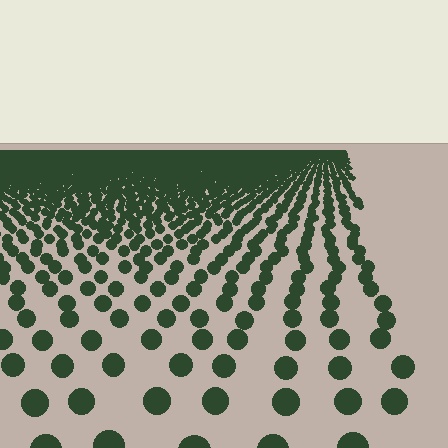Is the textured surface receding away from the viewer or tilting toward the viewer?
The surface is receding away from the viewer. Texture elements get smaller and denser toward the top.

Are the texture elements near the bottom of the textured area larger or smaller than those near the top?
Larger. Near the bottom, elements are closer to the viewer and appear at a bigger on-screen size.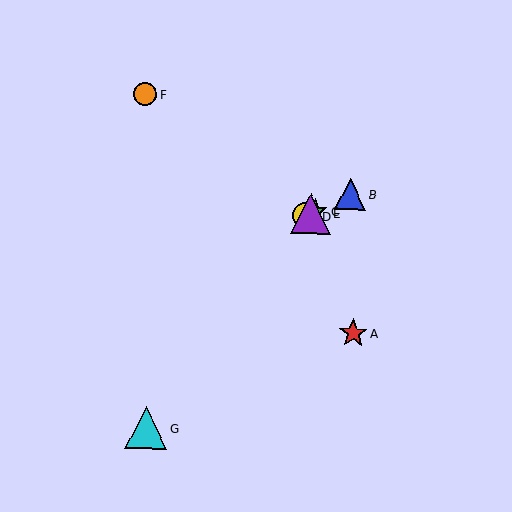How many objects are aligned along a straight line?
4 objects (B, C, D, E) are aligned along a straight line.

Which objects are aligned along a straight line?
Objects B, C, D, E are aligned along a straight line.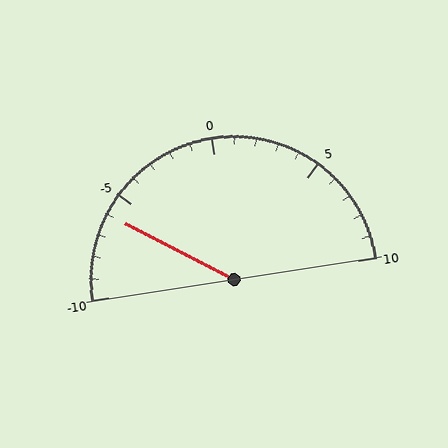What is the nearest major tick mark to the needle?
The nearest major tick mark is -5.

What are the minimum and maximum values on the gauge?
The gauge ranges from -10 to 10.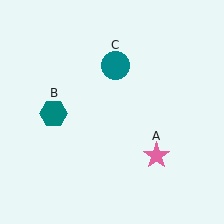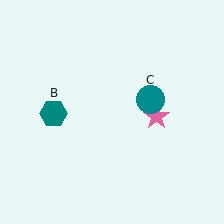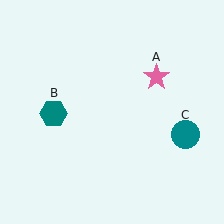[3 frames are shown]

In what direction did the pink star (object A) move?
The pink star (object A) moved up.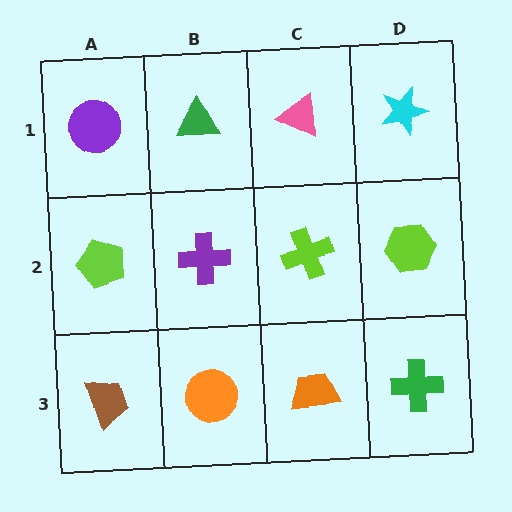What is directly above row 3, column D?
A lime hexagon.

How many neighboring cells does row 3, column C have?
3.